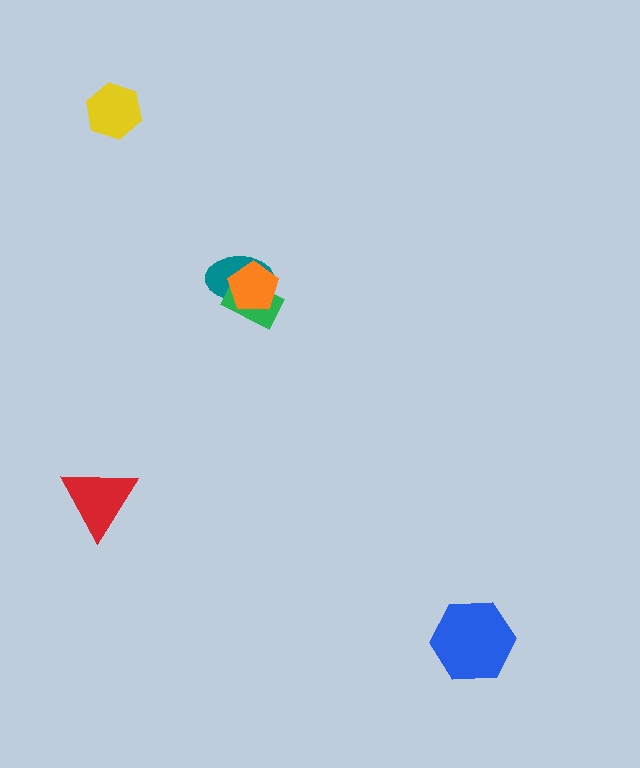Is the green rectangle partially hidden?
Yes, it is partially covered by another shape.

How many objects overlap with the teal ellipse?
2 objects overlap with the teal ellipse.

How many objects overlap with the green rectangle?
2 objects overlap with the green rectangle.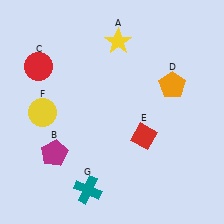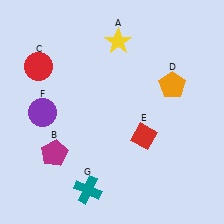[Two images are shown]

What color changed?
The circle (F) changed from yellow in Image 1 to purple in Image 2.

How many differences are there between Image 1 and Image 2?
There is 1 difference between the two images.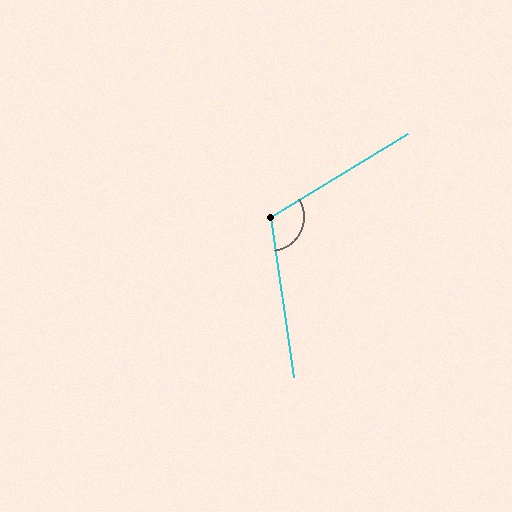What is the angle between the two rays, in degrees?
Approximately 113 degrees.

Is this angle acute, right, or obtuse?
It is obtuse.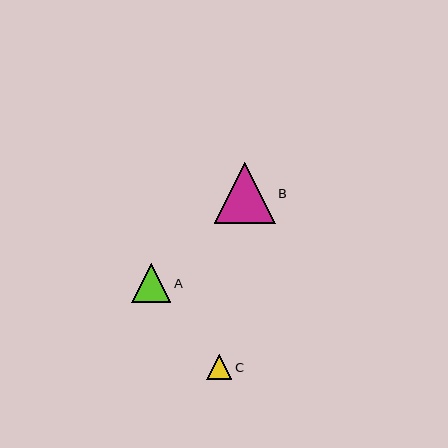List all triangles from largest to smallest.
From largest to smallest: B, A, C.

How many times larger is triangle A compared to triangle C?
Triangle A is approximately 1.6 times the size of triangle C.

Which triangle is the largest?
Triangle B is the largest with a size of approximately 61 pixels.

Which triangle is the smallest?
Triangle C is the smallest with a size of approximately 25 pixels.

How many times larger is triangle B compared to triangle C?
Triangle B is approximately 2.4 times the size of triangle C.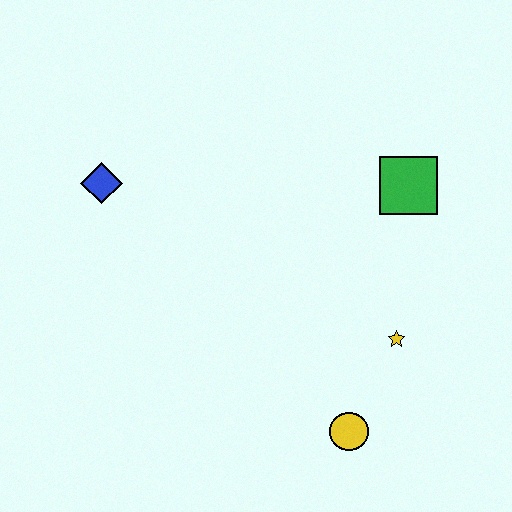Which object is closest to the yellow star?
The yellow circle is closest to the yellow star.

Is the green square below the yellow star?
No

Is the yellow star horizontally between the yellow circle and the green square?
Yes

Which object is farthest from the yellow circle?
The blue diamond is farthest from the yellow circle.